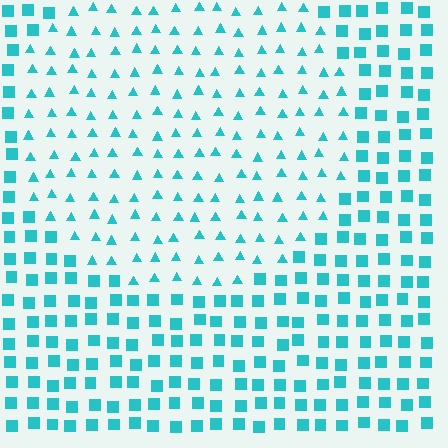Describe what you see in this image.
The image is filled with small cyan elements arranged in a uniform grid. A circle-shaped region contains triangles, while the surrounding area contains squares. The boundary is defined purely by the change in element shape.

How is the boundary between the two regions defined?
The boundary is defined by a change in element shape: triangles inside vs. squares outside. All elements share the same color and spacing.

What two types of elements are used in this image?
The image uses triangles inside the circle region and squares outside it.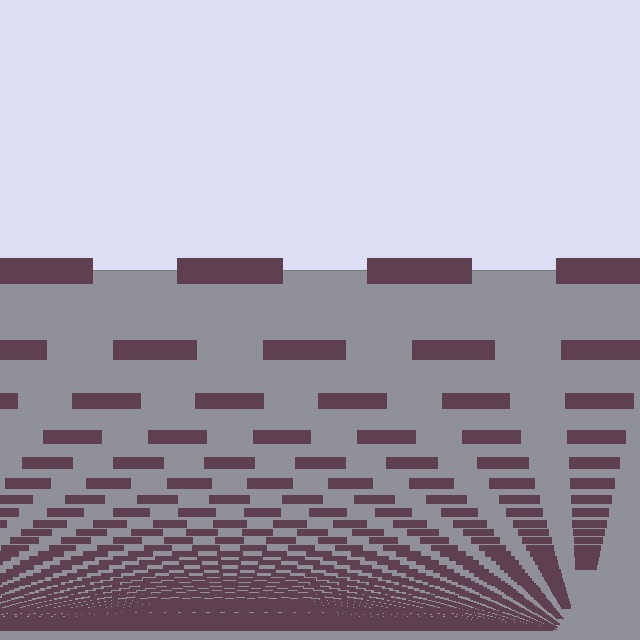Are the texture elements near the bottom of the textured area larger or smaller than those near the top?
Smaller. The gradient is inverted — elements near the bottom are smaller and denser.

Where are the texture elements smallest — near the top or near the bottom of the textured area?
Near the bottom.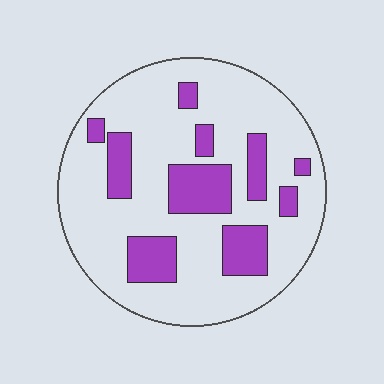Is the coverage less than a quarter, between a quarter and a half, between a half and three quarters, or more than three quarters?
Less than a quarter.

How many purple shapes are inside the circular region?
10.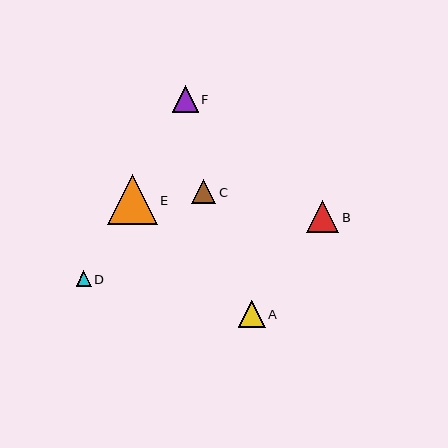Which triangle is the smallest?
Triangle D is the smallest with a size of approximately 15 pixels.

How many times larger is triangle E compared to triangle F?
Triangle E is approximately 1.9 times the size of triangle F.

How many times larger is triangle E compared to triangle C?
Triangle E is approximately 2.0 times the size of triangle C.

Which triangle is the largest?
Triangle E is the largest with a size of approximately 49 pixels.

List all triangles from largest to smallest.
From largest to smallest: E, B, A, F, C, D.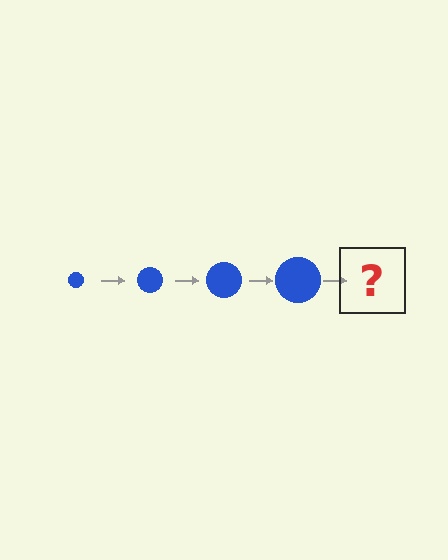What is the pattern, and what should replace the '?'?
The pattern is that the circle gets progressively larger each step. The '?' should be a blue circle, larger than the previous one.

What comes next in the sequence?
The next element should be a blue circle, larger than the previous one.